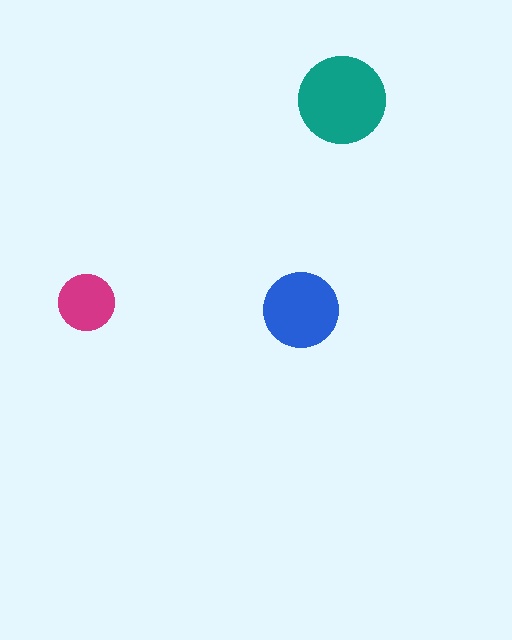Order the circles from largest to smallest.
the teal one, the blue one, the magenta one.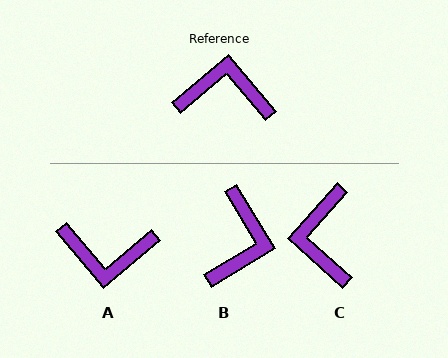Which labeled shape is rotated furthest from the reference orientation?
A, about 180 degrees away.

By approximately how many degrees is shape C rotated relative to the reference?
Approximately 98 degrees counter-clockwise.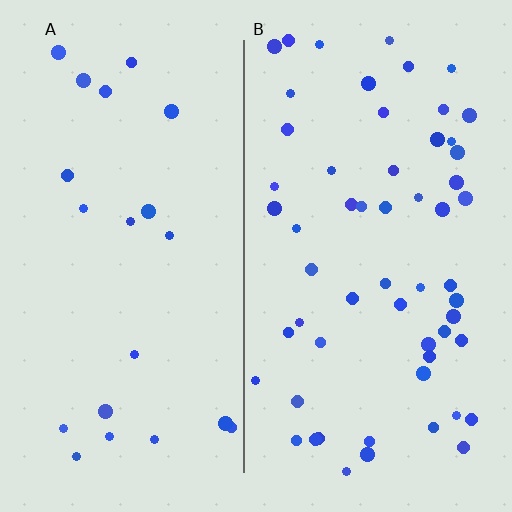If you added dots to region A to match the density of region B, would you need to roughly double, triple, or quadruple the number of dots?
Approximately triple.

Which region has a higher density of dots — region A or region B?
B (the right).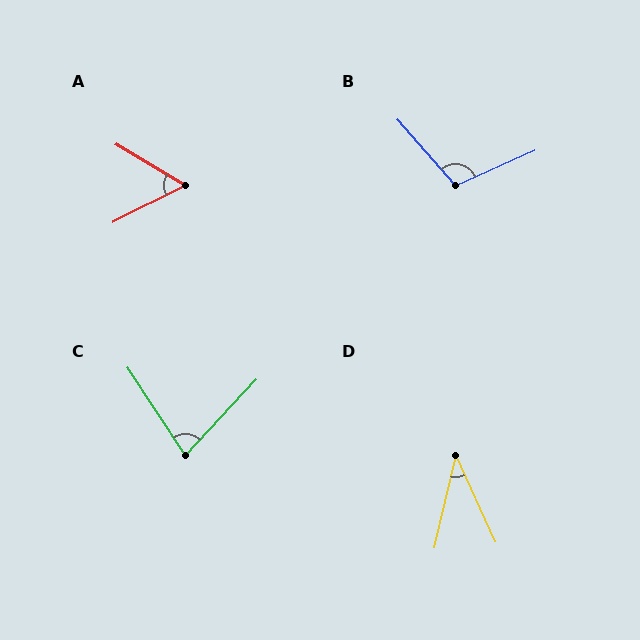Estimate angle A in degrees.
Approximately 58 degrees.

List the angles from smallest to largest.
D (37°), A (58°), C (77°), B (107°).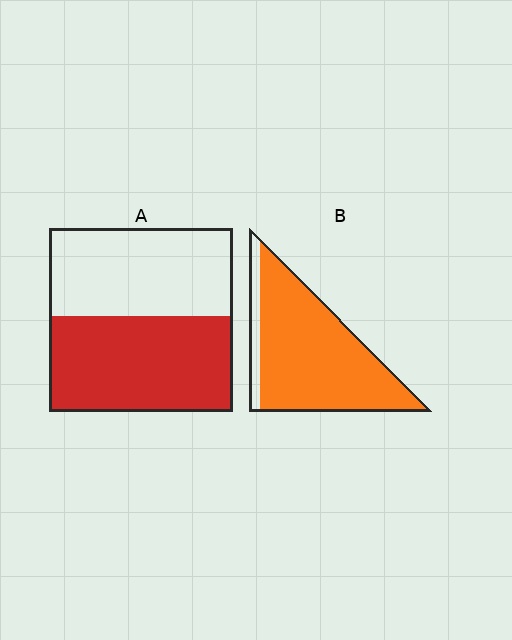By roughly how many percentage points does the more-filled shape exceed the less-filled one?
By roughly 35 percentage points (B over A).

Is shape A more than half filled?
Roughly half.